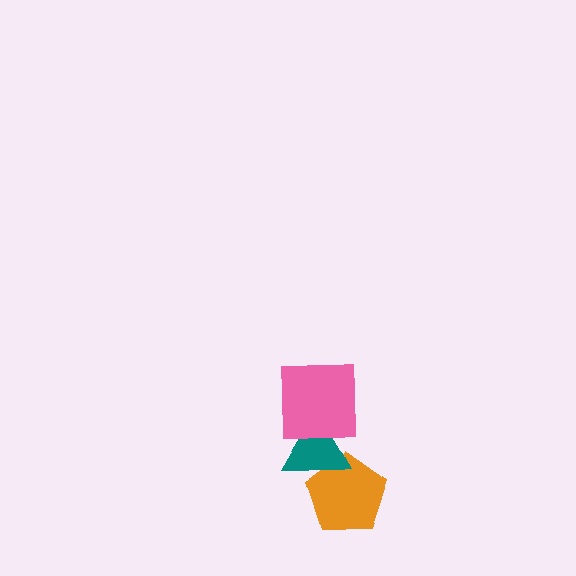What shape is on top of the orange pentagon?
The teal triangle is on top of the orange pentagon.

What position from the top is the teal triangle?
The teal triangle is 2nd from the top.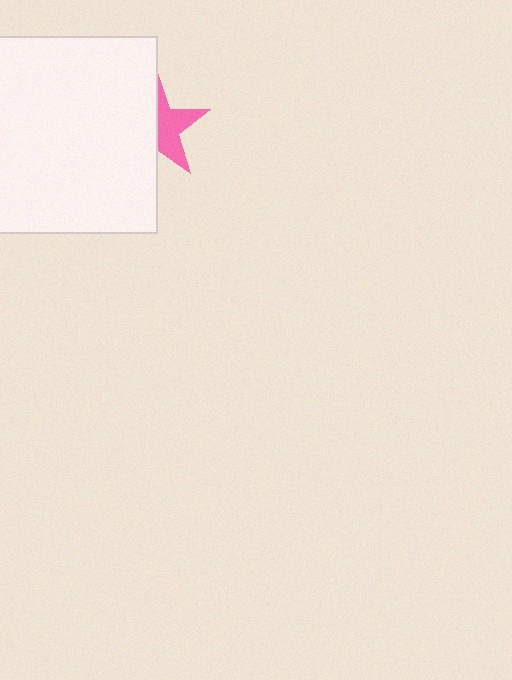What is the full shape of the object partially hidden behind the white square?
The partially hidden object is a pink star.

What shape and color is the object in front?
The object in front is a white square.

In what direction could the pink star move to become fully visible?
The pink star could move right. That would shift it out from behind the white square entirely.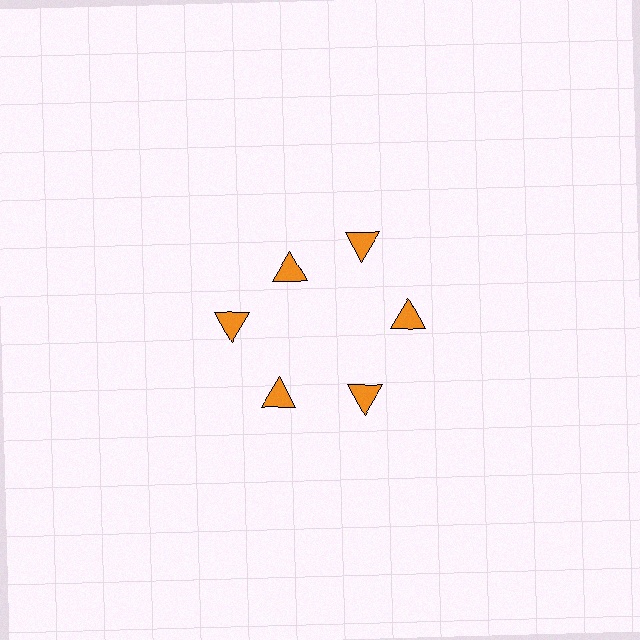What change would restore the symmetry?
The symmetry would be restored by moving it outward, back onto the ring so that all 6 triangles sit at equal angles and equal distance from the center.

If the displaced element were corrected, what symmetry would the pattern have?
It would have 6-fold rotational symmetry — the pattern would map onto itself every 60 degrees.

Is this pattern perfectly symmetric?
No. The 6 orange triangles are arranged in a ring, but one element near the 11 o'clock position is pulled inward toward the center, breaking the 6-fold rotational symmetry.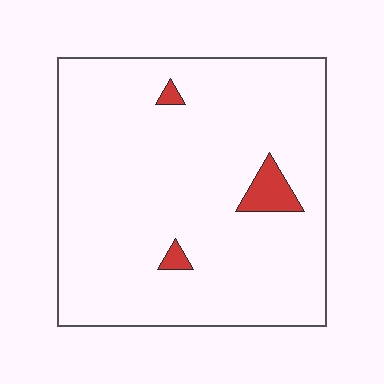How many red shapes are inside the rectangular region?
3.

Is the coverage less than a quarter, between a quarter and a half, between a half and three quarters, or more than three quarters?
Less than a quarter.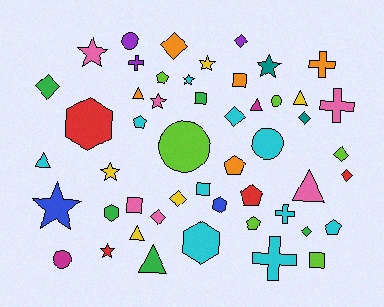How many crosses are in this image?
There are 5 crosses.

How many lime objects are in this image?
There are 6 lime objects.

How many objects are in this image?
There are 50 objects.